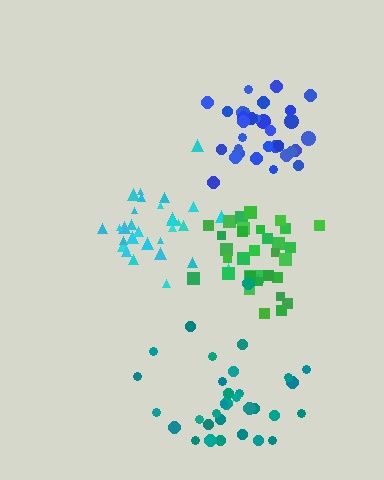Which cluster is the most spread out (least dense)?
Teal.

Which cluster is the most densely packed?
Blue.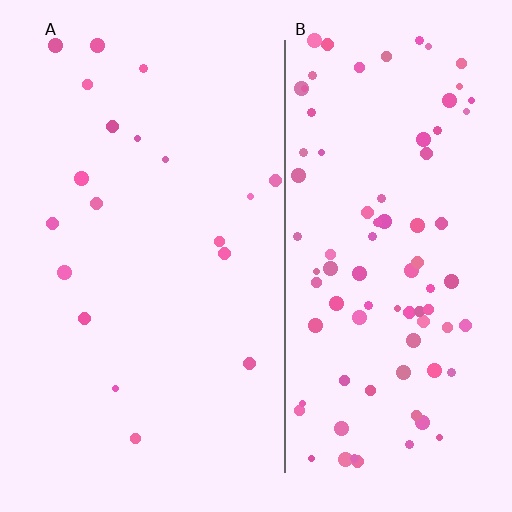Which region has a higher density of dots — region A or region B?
B (the right).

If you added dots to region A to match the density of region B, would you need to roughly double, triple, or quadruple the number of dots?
Approximately quadruple.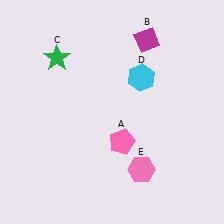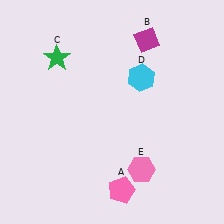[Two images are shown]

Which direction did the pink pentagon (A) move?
The pink pentagon (A) moved down.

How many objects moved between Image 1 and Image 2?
1 object moved between the two images.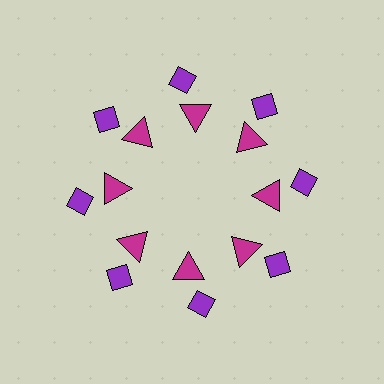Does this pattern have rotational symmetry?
Yes, this pattern has 8-fold rotational symmetry. It looks the same after rotating 45 degrees around the center.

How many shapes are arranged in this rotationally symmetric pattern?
There are 16 shapes, arranged in 8 groups of 2.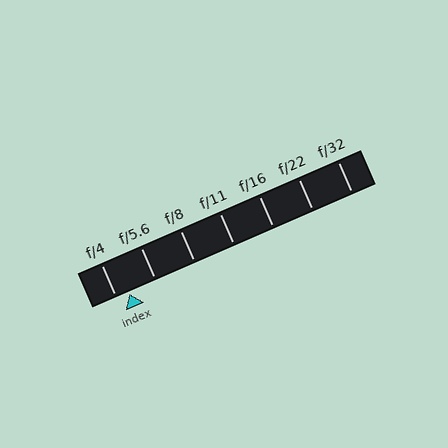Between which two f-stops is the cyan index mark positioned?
The index mark is between f/4 and f/5.6.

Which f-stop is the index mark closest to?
The index mark is closest to f/4.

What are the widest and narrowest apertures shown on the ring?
The widest aperture shown is f/4 and the narrowest is f/32.